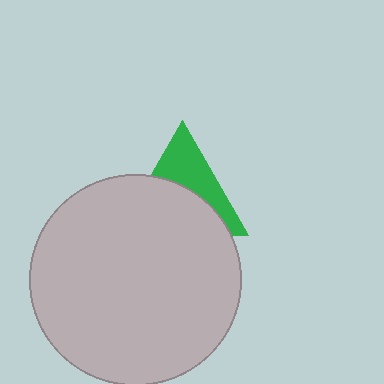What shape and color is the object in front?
The object in front is a light gray circle.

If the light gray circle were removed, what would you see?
You would see the complete green triangle.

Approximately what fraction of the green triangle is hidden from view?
Roughly 57% of the green triangle is hidden behind the light gray circle.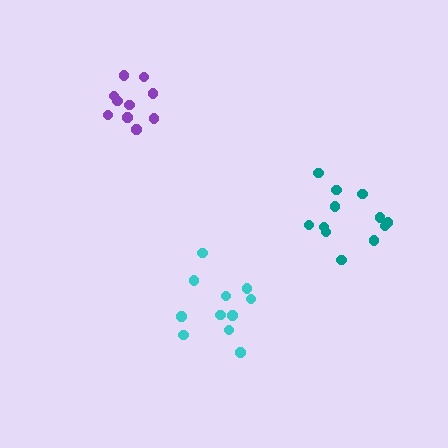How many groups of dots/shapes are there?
There are 3 groups.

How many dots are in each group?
Group 1: 11 dots, Group 2: 12 dots, Group 3: 10 dots (33 total).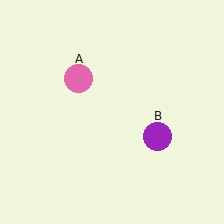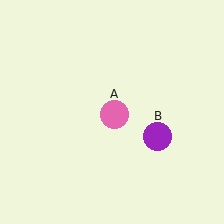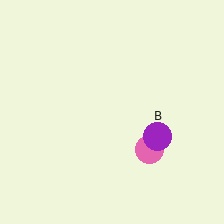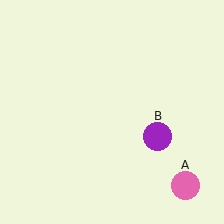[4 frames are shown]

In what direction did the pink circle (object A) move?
The pink circle (object A) moved down and to the right.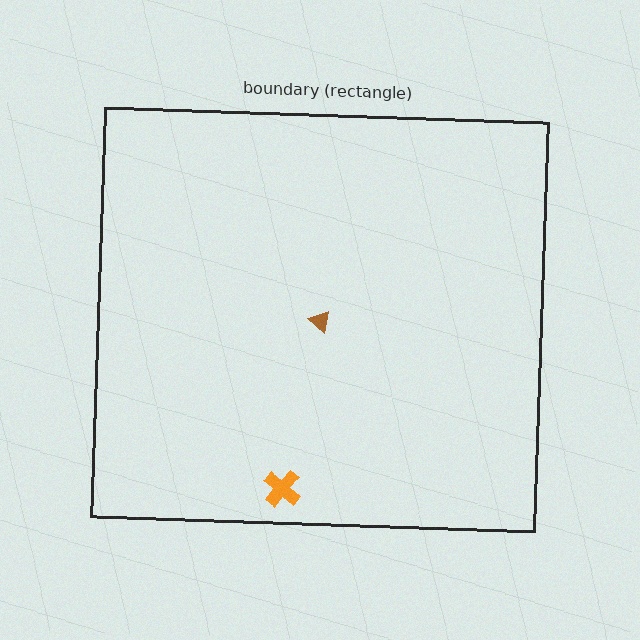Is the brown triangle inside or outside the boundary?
Inside.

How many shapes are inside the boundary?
2 inside, 0 outside.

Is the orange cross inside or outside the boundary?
Inside.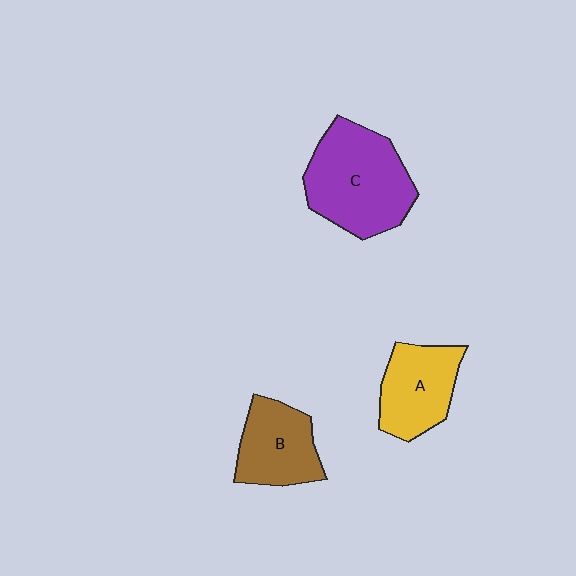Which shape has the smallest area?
Shape B (brown).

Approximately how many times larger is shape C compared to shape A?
Approximately 1.5 times.